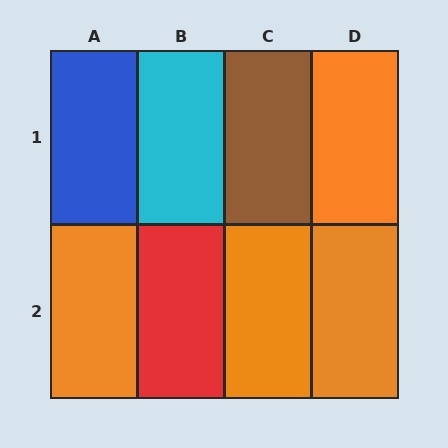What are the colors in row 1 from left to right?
Blue, cyan, brown, orange.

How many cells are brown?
1 cell is brown.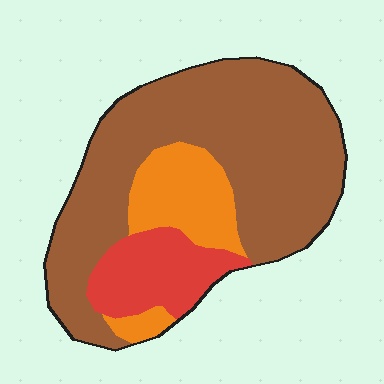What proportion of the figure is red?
Red takes up about one sixth (1/6) of the figure.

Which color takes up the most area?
Brown, at roughly 65%.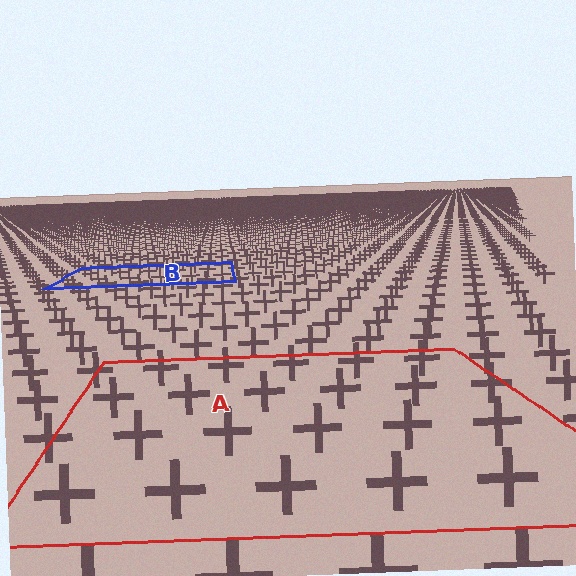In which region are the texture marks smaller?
The texture marks are smaller in region B, because it is farther away.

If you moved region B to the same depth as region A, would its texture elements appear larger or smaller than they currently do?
They would appear larger. At a closer depth, the same texture elements are projected at a bigger on-screen size.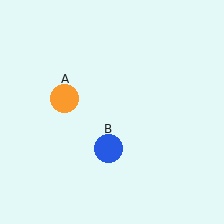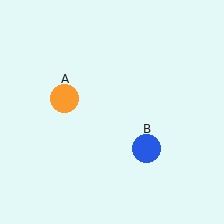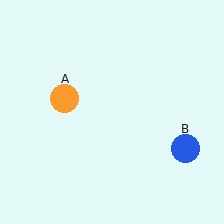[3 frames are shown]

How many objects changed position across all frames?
1 object changed position: blue circle (object B).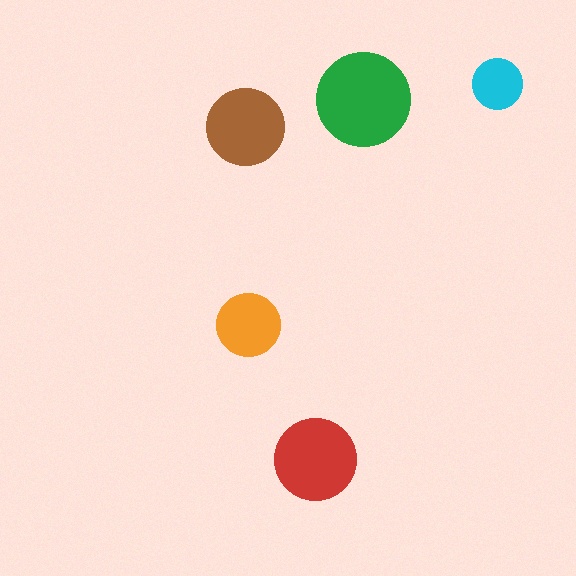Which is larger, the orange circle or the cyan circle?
The orange one.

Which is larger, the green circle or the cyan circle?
The green one.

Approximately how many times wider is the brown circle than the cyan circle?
About 1.5 times wider.